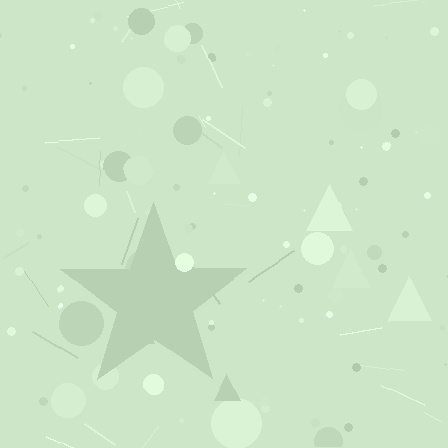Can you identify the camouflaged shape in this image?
The camouflaged shape is a star.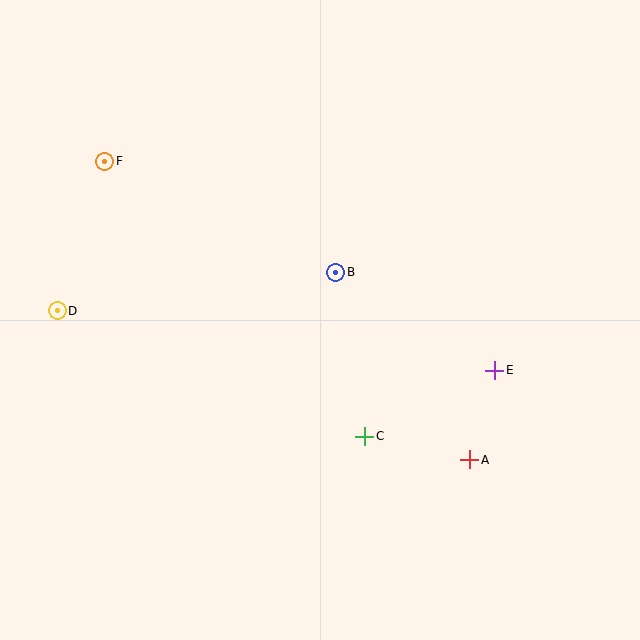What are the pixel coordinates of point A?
Point A is at (470, 460).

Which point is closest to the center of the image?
Point B at (336, 272) is closest to the center.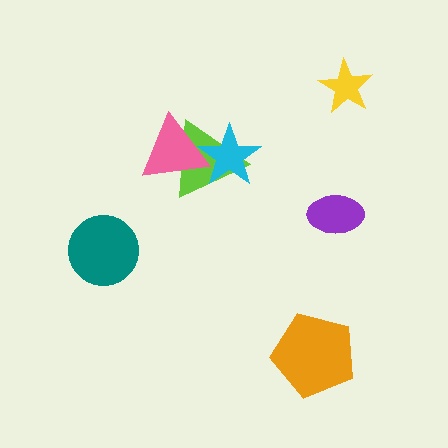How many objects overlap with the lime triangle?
2 objects overlap with the lime triangle.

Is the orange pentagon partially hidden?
No, no other shape covers it.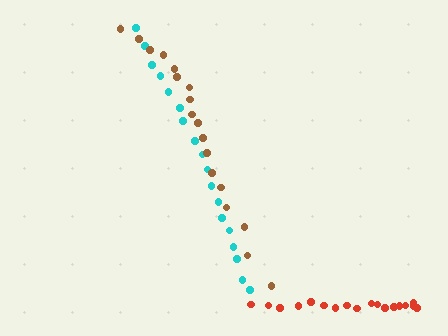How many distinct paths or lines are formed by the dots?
There are 3 distinct paths.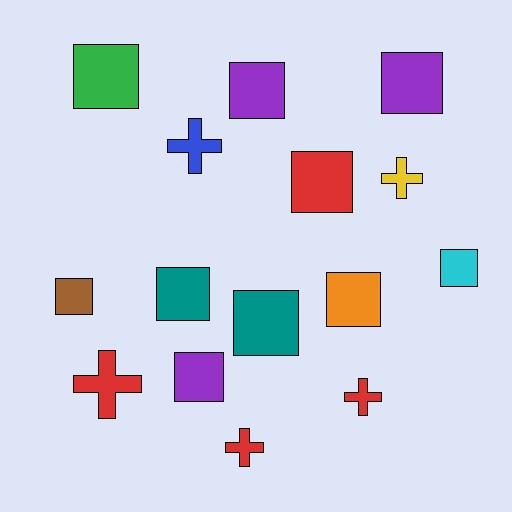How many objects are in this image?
There are 15 objects.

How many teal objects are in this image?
There are 2 teal objects.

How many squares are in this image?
There are 10 squares.